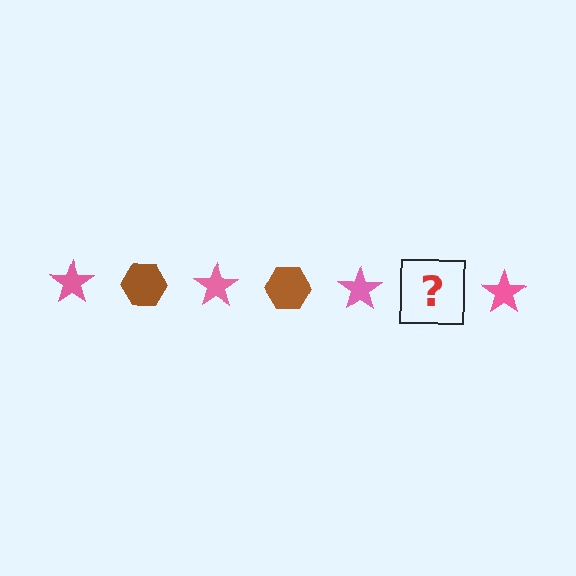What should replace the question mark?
The question mark should be replaced with a brown hexagon.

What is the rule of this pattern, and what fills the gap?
The rule is that the pattern alternates between pink star and brown hexagon. The gap should be filled with a brown hexagon.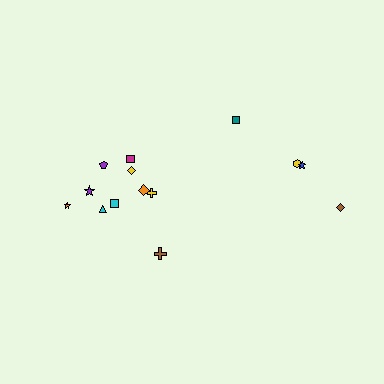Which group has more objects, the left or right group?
The left group.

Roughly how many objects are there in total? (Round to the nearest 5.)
Roughly 15 objects in total.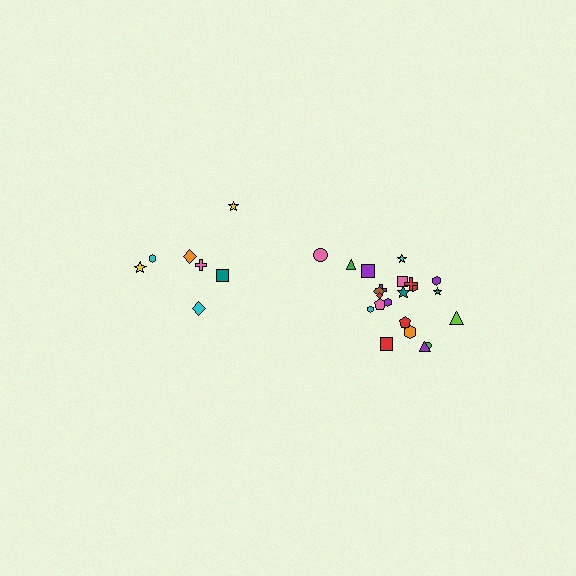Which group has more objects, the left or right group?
The right group.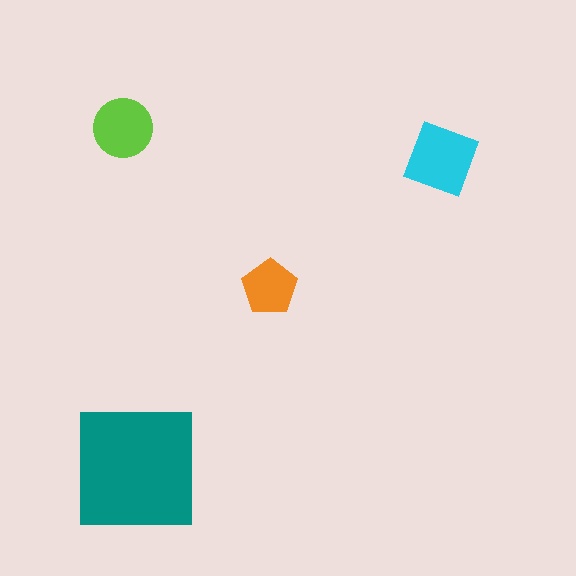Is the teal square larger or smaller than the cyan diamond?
Larger.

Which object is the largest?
The teal square.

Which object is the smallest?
The orange pentagon.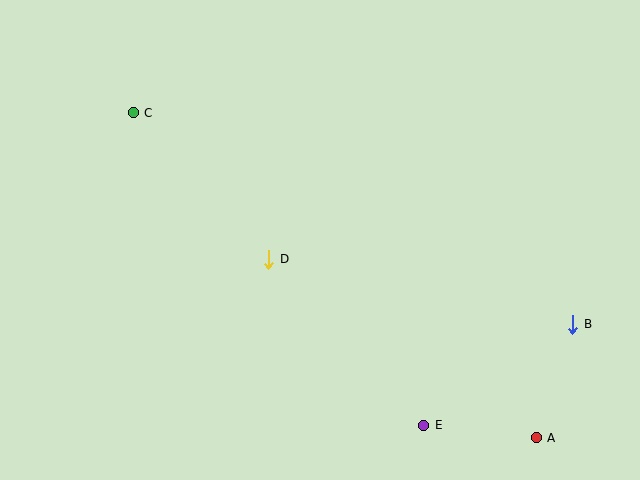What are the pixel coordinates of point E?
Point E is at (424, 425).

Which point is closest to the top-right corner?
Point B is closest to the top-right corner.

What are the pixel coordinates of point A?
Point A is at (536, 438).